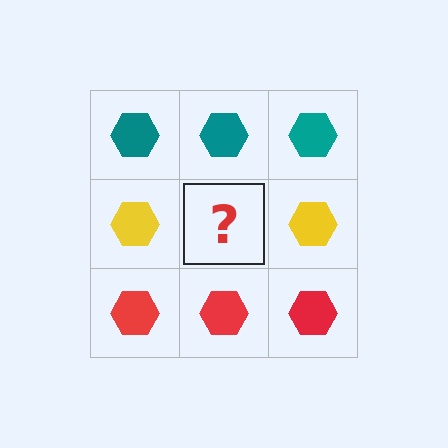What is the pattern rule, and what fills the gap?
The rule is that each row has a consistent color. The gap should be filled with a yellow hexagon.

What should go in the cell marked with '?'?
The missing cell should contain a yellow hexagon.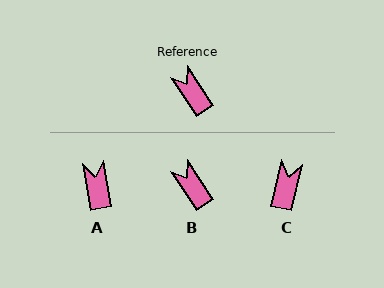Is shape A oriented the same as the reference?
No, it is off by about 24 degrees.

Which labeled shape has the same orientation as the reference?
B.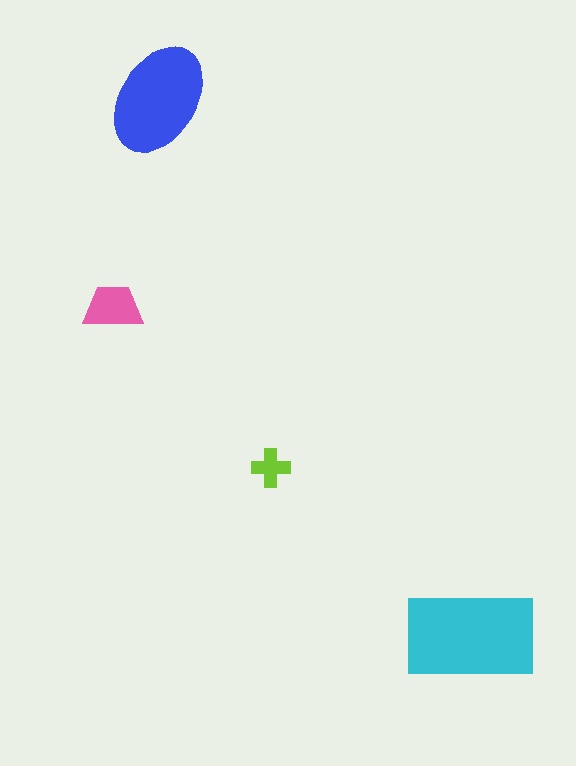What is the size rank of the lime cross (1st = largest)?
4th.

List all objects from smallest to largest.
The lime cross, the pink trapezoid, the blue ellipse, the cyan rectangle.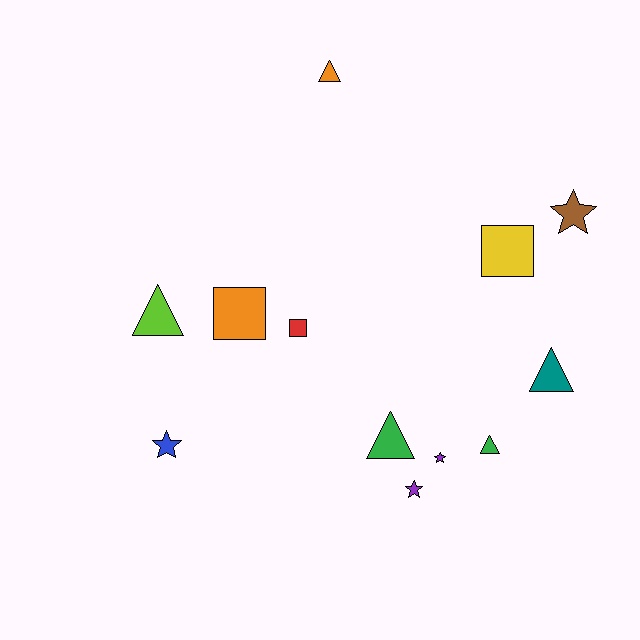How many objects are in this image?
There are 12 objects.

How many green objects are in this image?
There are 2 green objects.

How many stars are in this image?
There are 4 stars.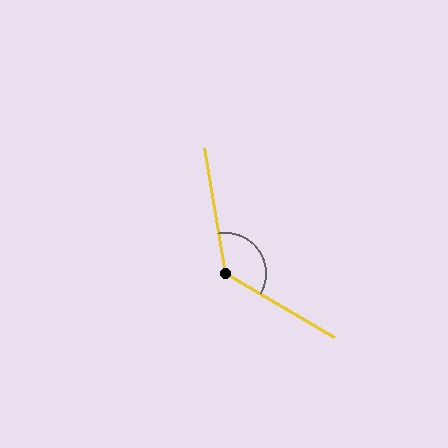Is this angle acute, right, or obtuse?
It is obtuse.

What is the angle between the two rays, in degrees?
Approximately 130 degrees.